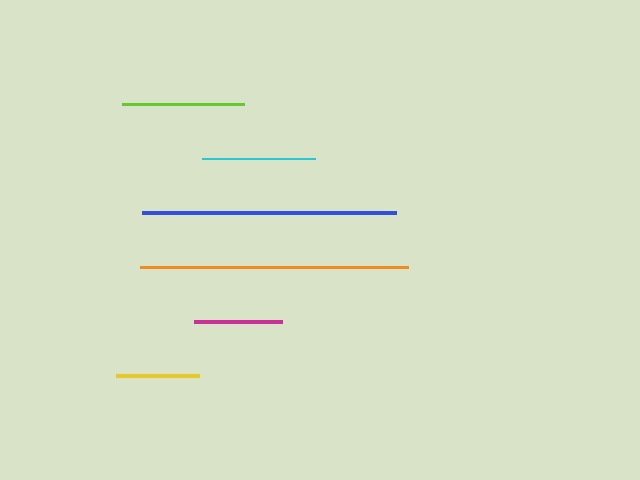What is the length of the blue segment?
The blue segment is approximately 254 pixels long.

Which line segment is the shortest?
The yellow line is the shortest at approximately 82 pixels.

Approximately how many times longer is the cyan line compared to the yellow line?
The cyan line is approximately 1.4 times the length of the yellow line.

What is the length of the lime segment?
The lime segment is approximately 122 pixels long.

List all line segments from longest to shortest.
From longest to shortest: orange, blue, lime, cyan, magenta, yellow.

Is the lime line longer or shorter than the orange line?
The orange line is longer than the lime line.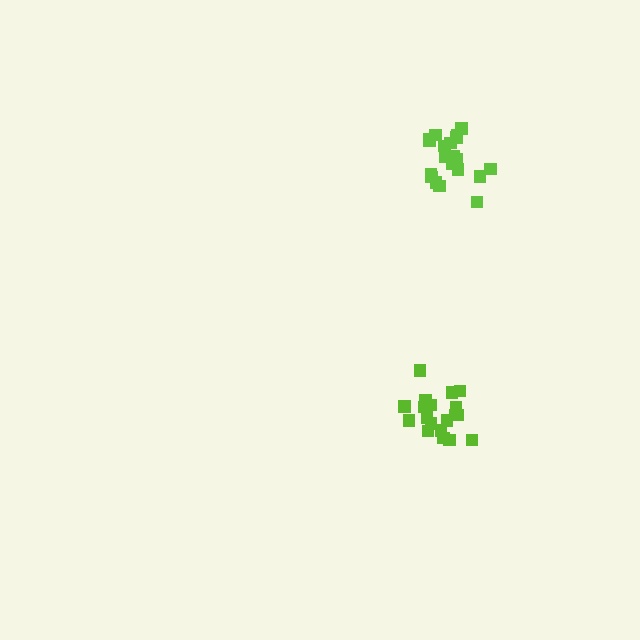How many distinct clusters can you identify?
There are 2 distinct clusters.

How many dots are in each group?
Group 1: 19 dots, Group 2: 20 dots (39 total).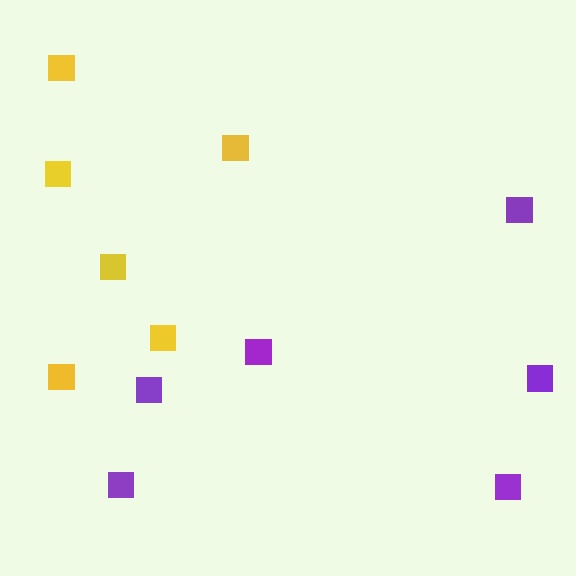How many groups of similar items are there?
There are 2 groups: one group of purple squares (6) and one group of yellow squares (6).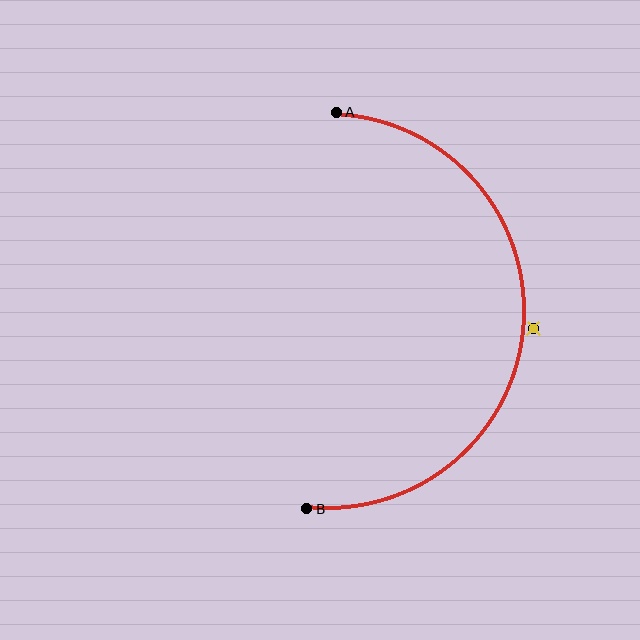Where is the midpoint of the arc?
The arc midpoint is the point on the curve farthest from the straight line joining A and B. It sits to the right of that line.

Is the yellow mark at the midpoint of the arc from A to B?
No — the yellow mark does not lie on the arc at all. It sits slightly outside the curve.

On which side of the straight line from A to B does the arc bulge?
The arc bulges to the right of the straight line connecting A and B.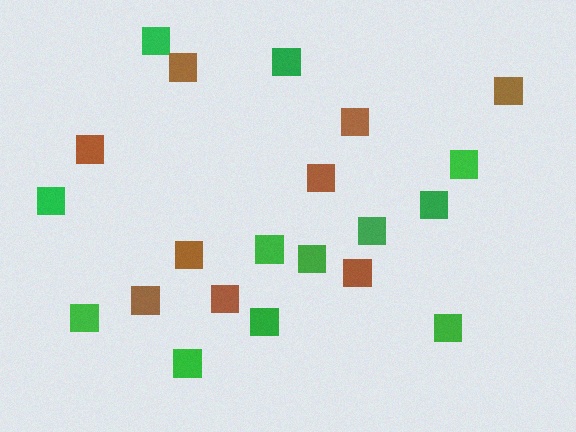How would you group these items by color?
There are 2 groups: one group of green squares (12) and one group of brown squares (9).